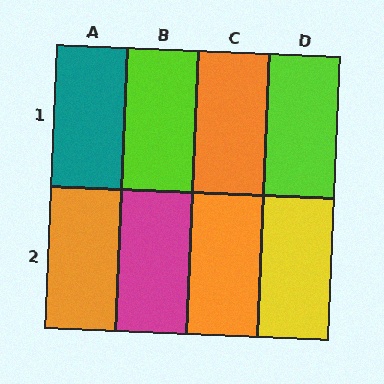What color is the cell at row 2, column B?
Magenta.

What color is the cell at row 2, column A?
Orange.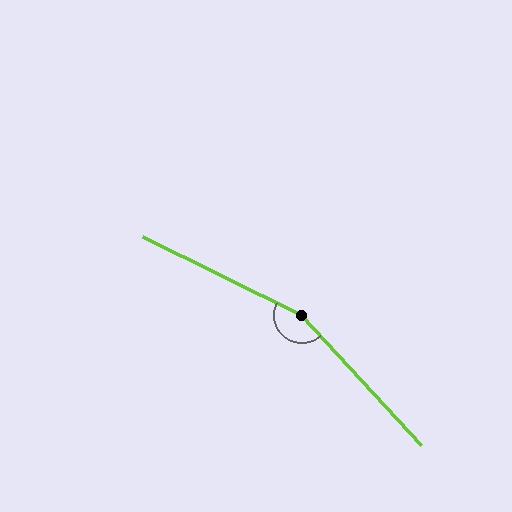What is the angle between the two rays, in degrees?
Approximately 159 degrees.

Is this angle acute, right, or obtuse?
It is obtuse.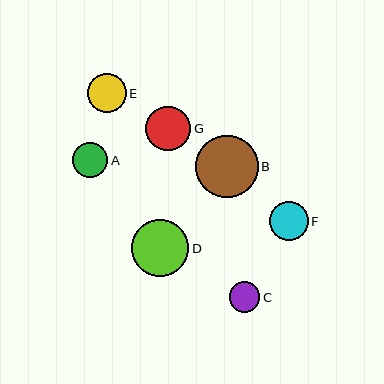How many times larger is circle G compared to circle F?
Circle G is approximately 1.2 times the size of circle F.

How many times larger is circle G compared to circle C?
Circle G is approximately 1.5 times the size of circle C.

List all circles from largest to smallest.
From largest to smallest: B, D, G, E, F, A, C.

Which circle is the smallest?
Circle C is the smallest with a size of approximately 30 pixels.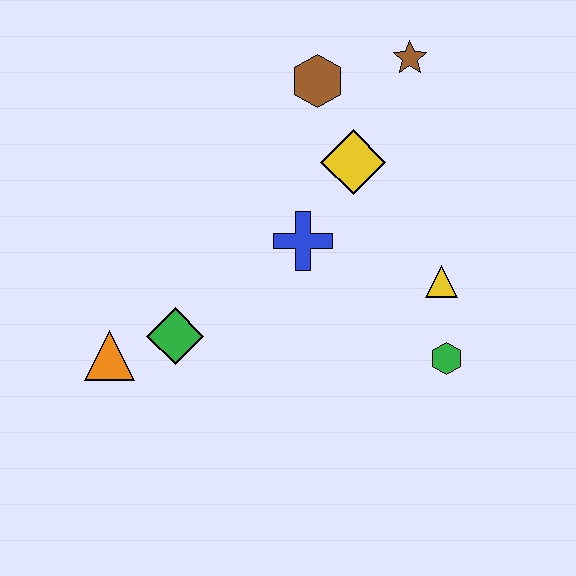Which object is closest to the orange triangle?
The green diamond is closest to the orange triangle.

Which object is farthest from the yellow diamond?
The orange triangle is farthest from the yellow diamond.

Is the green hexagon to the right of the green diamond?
Yes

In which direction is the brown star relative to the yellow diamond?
The brown star is above the yellow diamond.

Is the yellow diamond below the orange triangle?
No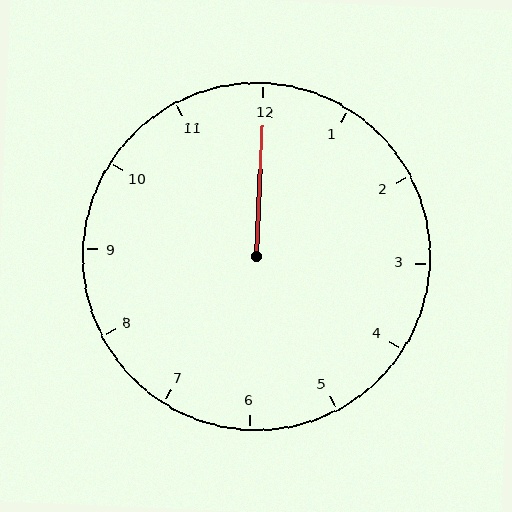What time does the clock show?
12:00.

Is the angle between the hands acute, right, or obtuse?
It is acute.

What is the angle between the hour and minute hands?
Approximately 0 degrees.